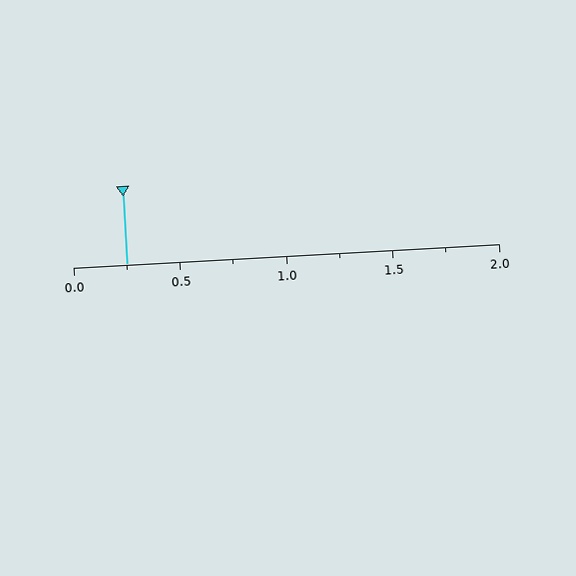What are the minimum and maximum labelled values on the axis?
The axis runs from 0.0 to 2.0.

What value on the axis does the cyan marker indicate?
The marker indicates approximately 0.25.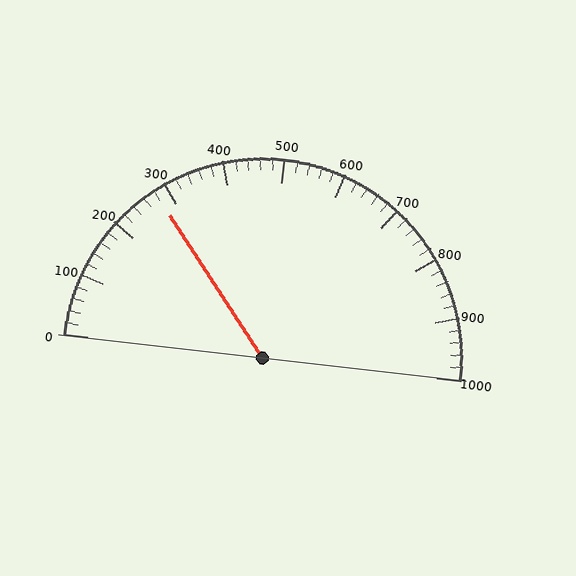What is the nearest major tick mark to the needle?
The nearest major tick mark is 300.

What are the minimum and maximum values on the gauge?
The gauge ranges from 0 to 1000.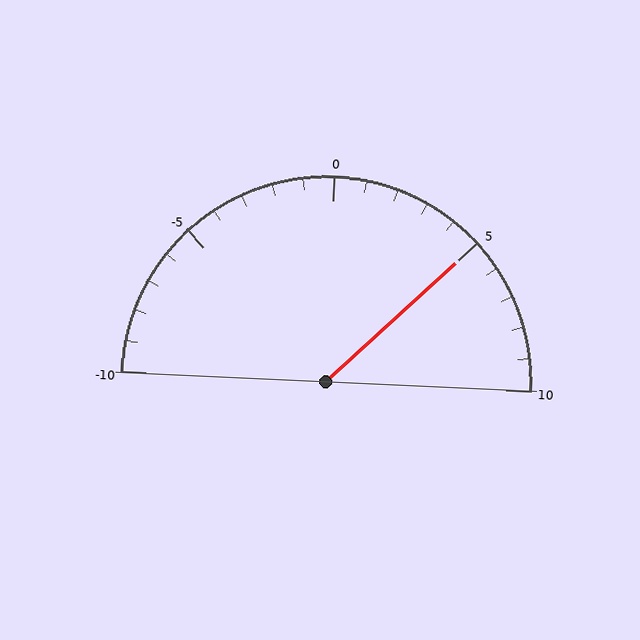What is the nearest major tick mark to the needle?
The nearest major tick mark is 5.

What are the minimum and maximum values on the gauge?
The gauge ranges from -10 to 10.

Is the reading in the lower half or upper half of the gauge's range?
The reading is in the upper half of the range (-10 to 10).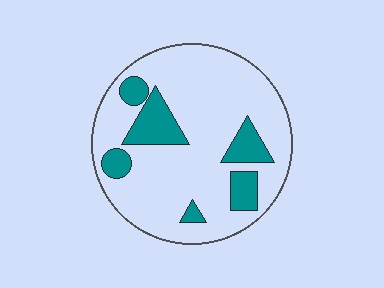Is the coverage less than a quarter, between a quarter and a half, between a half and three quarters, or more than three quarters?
Less than a quarter.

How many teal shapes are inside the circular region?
6.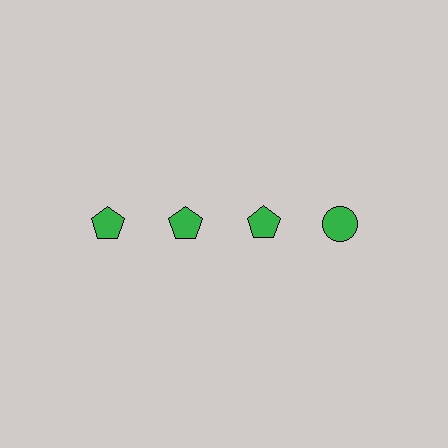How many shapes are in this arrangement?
There are 4 shapes arranged in a grid pattern.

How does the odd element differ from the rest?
It has a different shape: circle instead of pentagon.